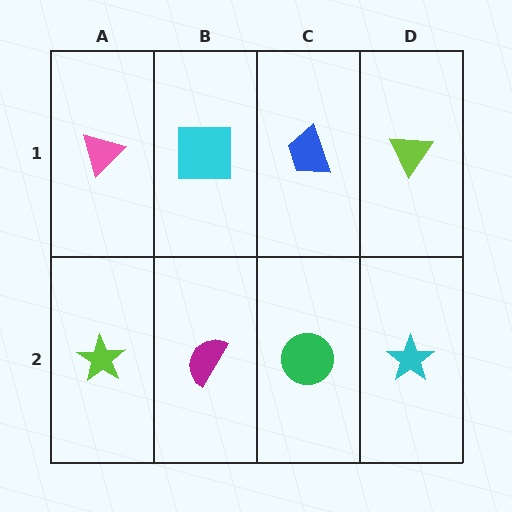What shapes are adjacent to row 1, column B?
A magenta semicircle (row 2, column B), a pink triangle (row 1, column A), a blue trapezoid (row 1, column C).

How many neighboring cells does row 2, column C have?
3.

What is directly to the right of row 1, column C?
A lime triangle.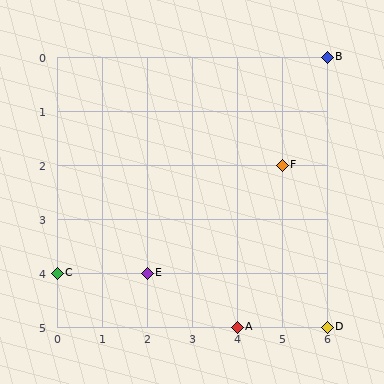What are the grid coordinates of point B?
Point B is at grid coordinates (6, 0).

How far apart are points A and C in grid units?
Points A and C are 4 columns and 1 row apart (about 4.1 grid units diagonally).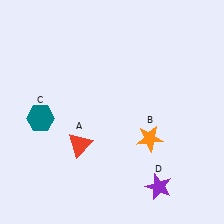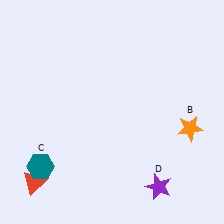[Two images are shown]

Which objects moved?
The objects that moved are: the red triangle (A), the orange star (B), the teal hexagon (C).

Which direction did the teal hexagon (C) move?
The teal hexagon (C) moved down.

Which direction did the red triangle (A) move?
The red triangle (A) moved left.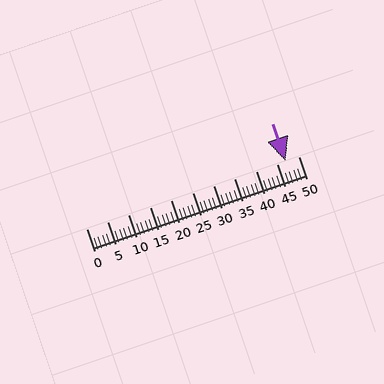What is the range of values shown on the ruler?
The ruler shows values from 0 to 50.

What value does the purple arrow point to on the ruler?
The purple arrow points to approximately 47.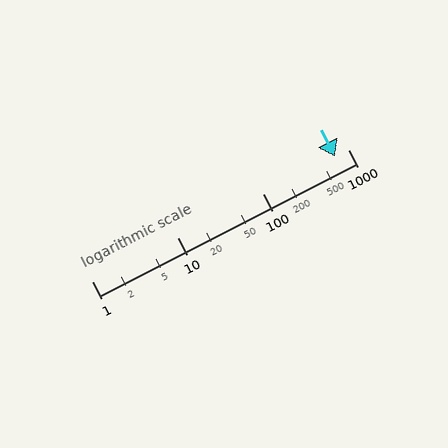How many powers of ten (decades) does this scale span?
The scale spans 3 decades, from 1 to 1000.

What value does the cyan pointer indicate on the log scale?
The pointer indicates approximately 710.